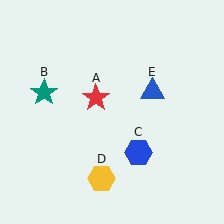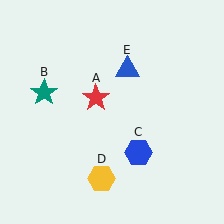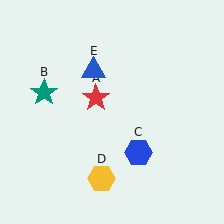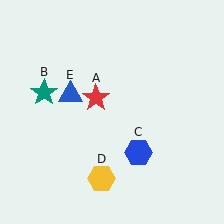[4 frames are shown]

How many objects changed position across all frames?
1 object changed position: blue triangle (object E).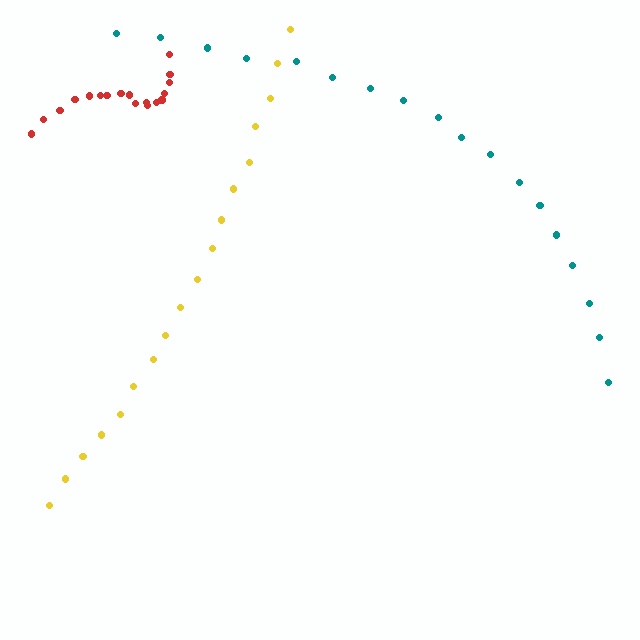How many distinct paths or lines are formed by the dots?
There are 3 distinct paths.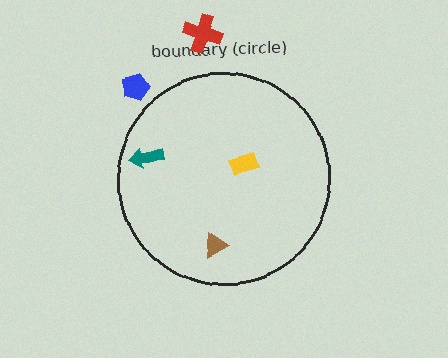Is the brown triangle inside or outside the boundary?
Inside.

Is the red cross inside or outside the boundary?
Outside.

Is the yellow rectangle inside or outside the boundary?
Inside.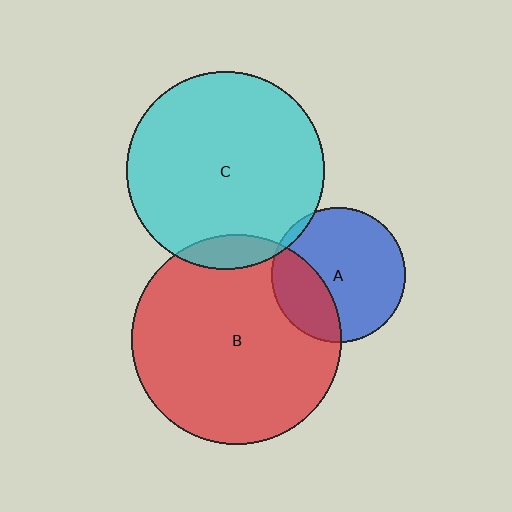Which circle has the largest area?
Circle B (red).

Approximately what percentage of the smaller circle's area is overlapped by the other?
Approximately 10%.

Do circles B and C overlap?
Yes.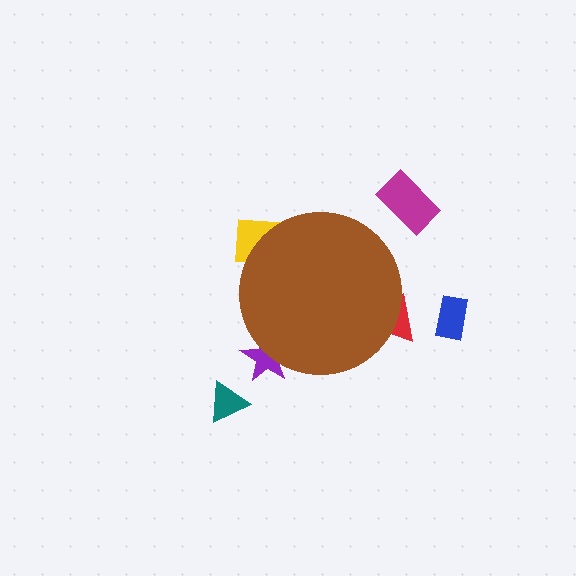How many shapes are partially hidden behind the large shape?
3 shapes are partially hidden.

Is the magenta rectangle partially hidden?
No, the magenta rectangle is fully visible.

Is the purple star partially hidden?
Yes, the purple star is partially hidden behind the brown circle.